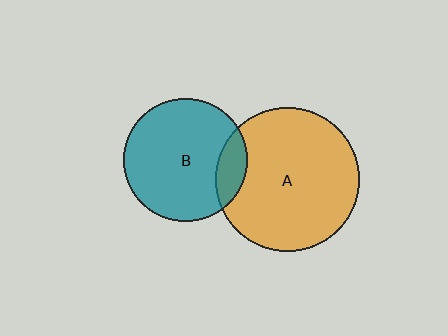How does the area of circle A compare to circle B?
Approximately 1.4 times.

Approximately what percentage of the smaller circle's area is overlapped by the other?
Approximately 15%.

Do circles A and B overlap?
Yes.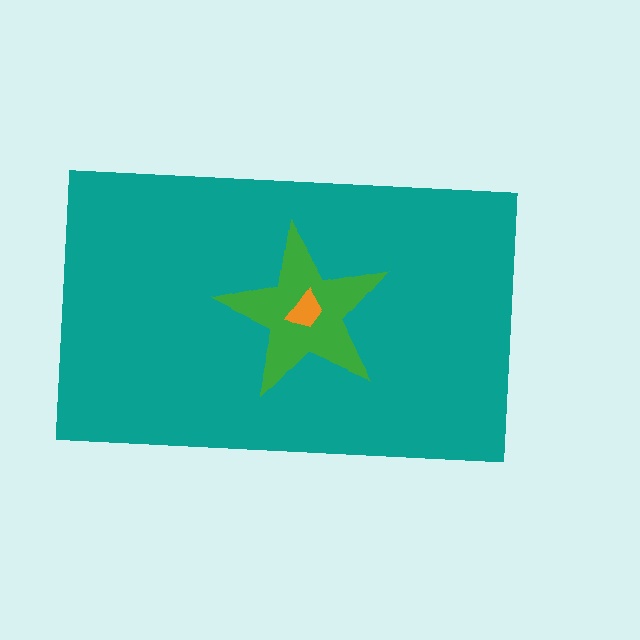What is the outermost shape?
The teal rectangle.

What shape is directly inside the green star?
The orange trapezoid.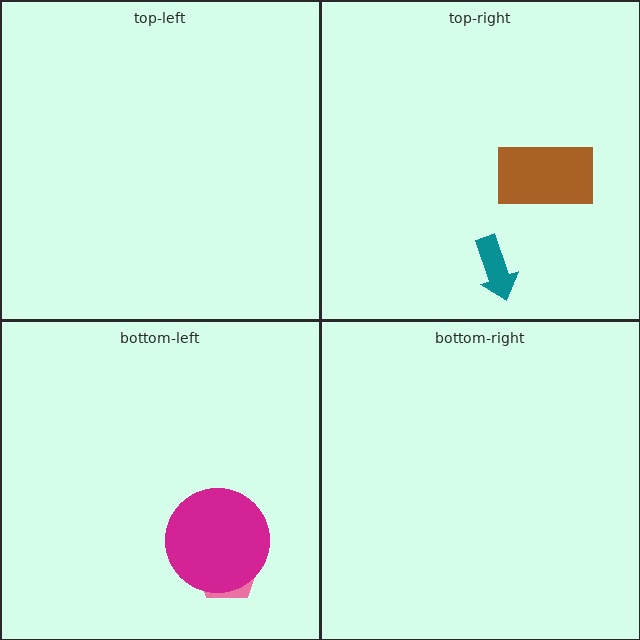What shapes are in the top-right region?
The teal arrow, the brown rectangle.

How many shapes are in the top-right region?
2.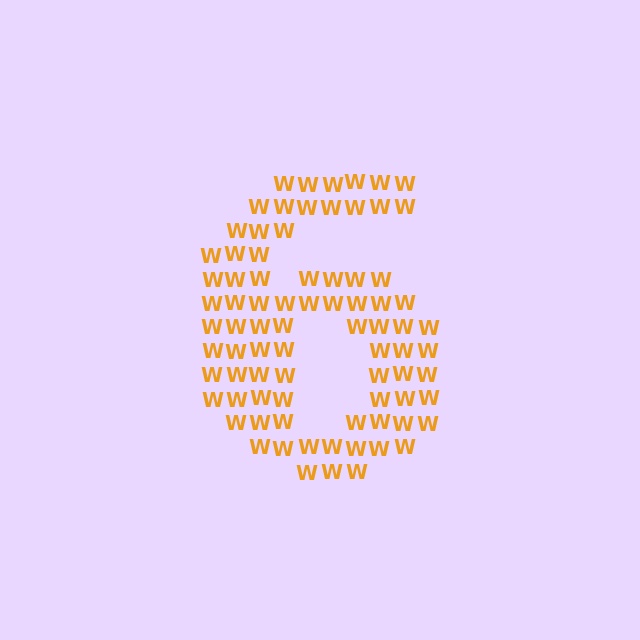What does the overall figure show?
The overall figure shows the digit 6.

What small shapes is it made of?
It is made of small letter W's.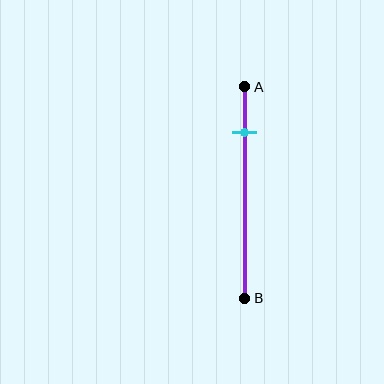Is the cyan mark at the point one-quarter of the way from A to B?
No, the mark is at about 20% from A, not at the 25% one-quarter point.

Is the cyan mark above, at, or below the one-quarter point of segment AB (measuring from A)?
The cyan mark is above the one-quarter point of segment AB.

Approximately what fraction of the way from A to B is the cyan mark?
The cyan mark is approximately 20% of the way from A to B.